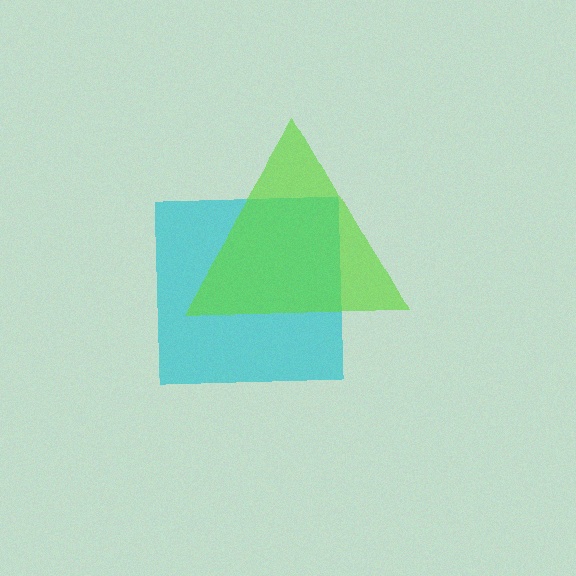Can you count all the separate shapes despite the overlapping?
Yes, there are 2 separate shapes.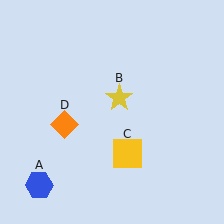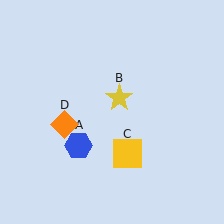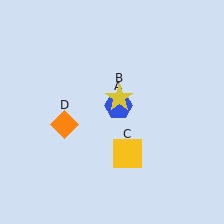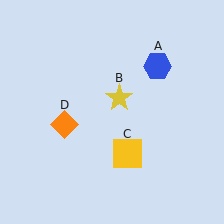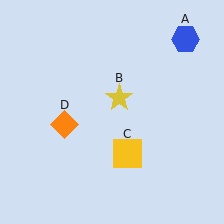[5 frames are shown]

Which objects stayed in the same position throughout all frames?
Yellow star (object B) and yellow square (object C) and orange diamond (object D) remained stationary.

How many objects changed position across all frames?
1 object changed position: blue hexagon (object A).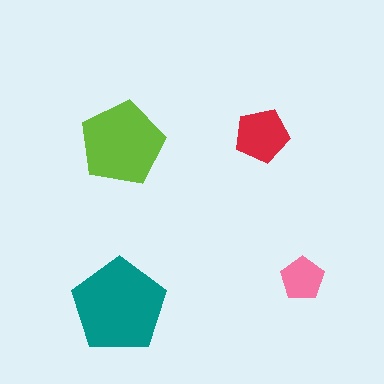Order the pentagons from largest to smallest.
the teal one, the lime one, the red one, the pink one.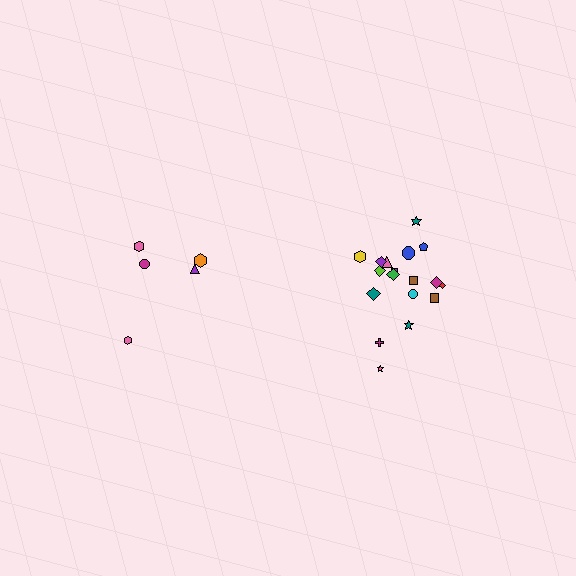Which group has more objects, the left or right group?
The right group.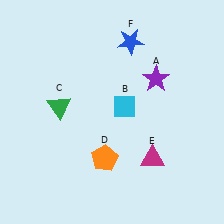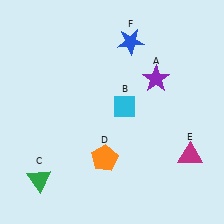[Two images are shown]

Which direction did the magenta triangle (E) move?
The magenta triangle (E) moved right.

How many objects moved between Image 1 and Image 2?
2 objects moved between the two images.